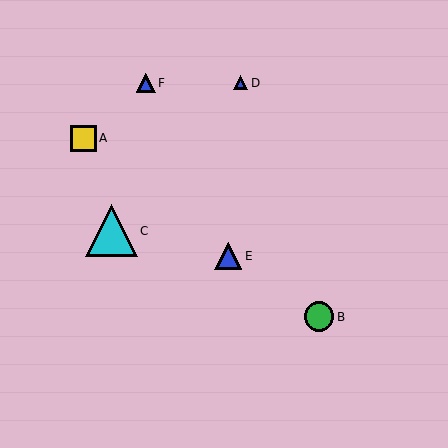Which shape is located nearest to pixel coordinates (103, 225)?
The cyan triangle (labeled C) at (111, 231) is nearest to that location.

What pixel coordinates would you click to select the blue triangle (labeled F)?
Click at (146, 83) to select the blue triangle F.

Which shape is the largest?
The cyan triangle (labeled C) is the largest.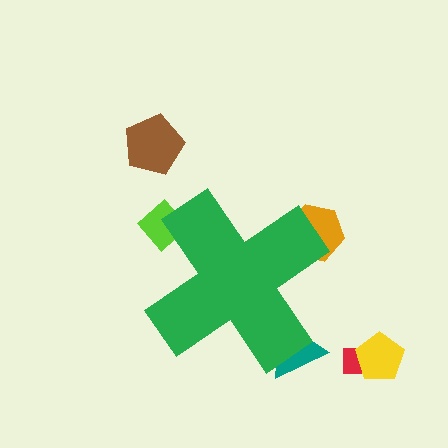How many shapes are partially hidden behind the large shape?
3 shapes are partially hidden.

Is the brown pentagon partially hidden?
No, the brown pentagon is fully visible.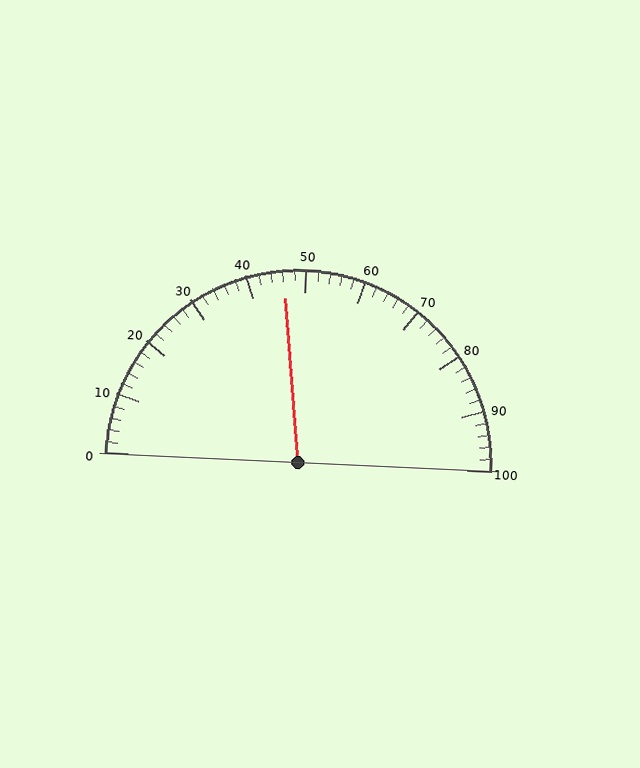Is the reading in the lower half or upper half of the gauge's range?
The reading is in the lower half of the range (0 to 100).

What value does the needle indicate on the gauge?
The needle indicates approximately 46.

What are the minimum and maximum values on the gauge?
The gauge ranges from 0 to 100.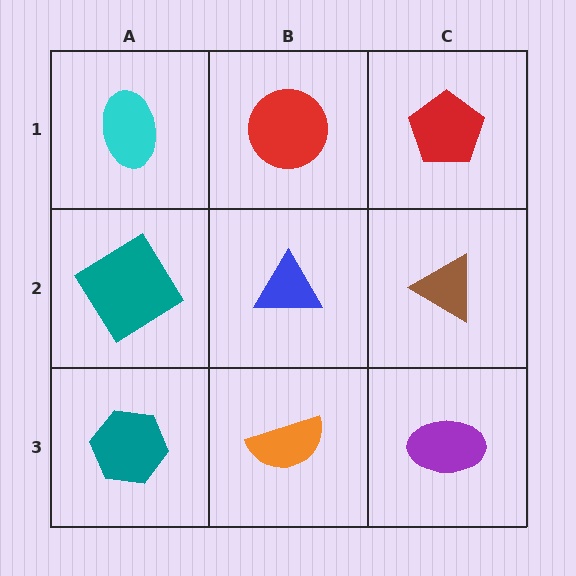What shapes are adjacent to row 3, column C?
A brown triangle (row 2, column C), an orange semicircle (row 3, column B).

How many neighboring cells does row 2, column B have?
4.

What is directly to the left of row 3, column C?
An orange semicircle.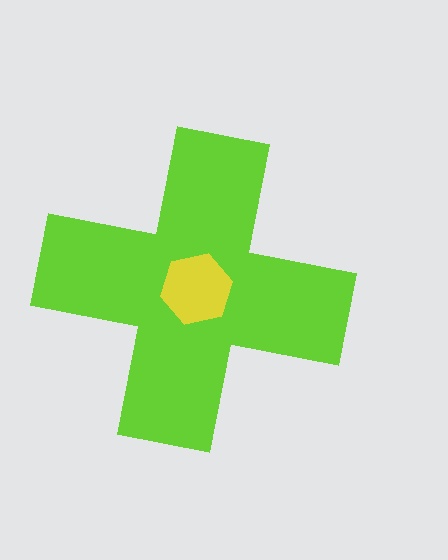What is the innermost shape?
The yellow hexagon.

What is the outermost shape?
The lime cross.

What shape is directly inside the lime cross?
The yellow hexagon.